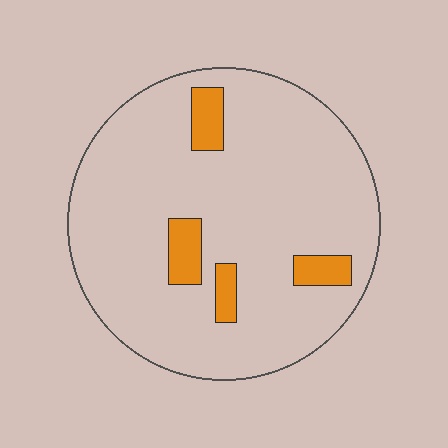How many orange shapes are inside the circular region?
4.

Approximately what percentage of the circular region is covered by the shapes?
Approximately 10%.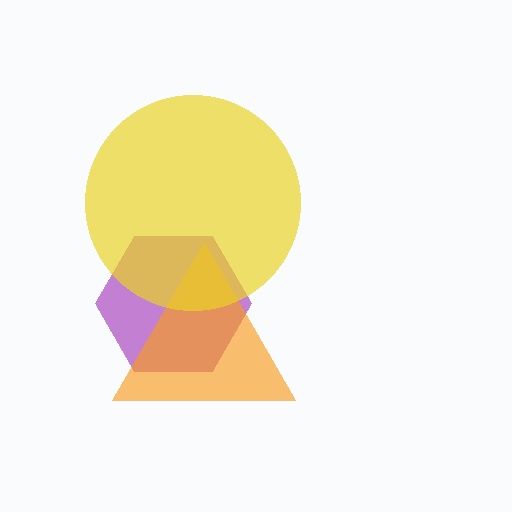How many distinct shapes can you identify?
There are 3 distinct shapes: a purple hexagon, an orange triangle, a yellow circle.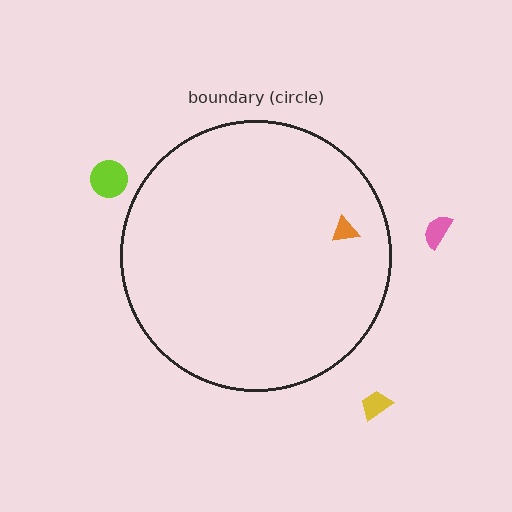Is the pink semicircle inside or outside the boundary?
Outside.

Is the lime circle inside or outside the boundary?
Outside.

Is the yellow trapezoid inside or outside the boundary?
Outside.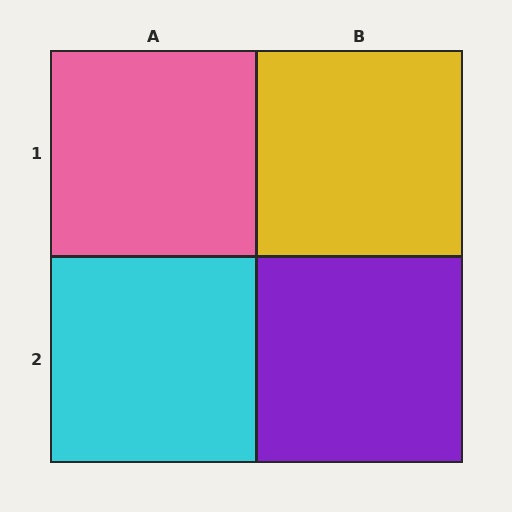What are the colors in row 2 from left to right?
Cyan, purple.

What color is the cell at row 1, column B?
Yellow.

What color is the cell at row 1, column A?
Pink.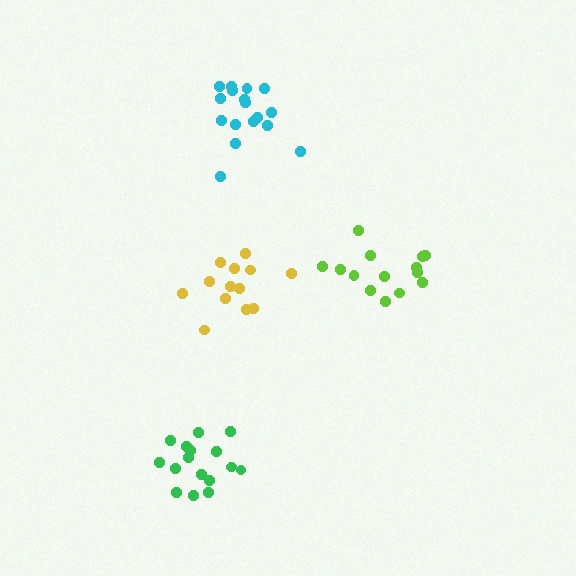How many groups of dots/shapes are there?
There are 4 groups.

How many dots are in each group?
Group 1: 17 dots, Group 2: 16 dots, Group 3: 14 dots, Group 4: 13 dots (60 total).